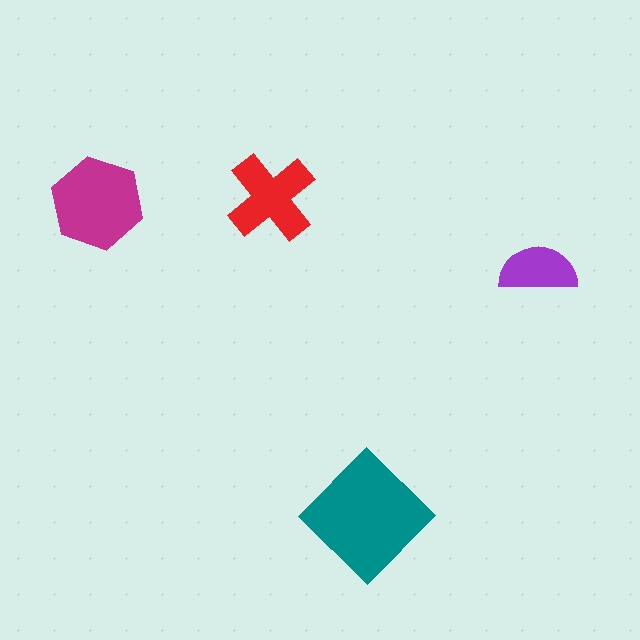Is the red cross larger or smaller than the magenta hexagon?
Smaller.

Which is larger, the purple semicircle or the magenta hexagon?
The magenta hexagon.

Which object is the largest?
The teal diamond.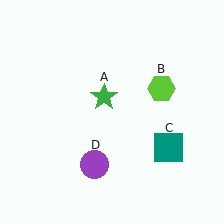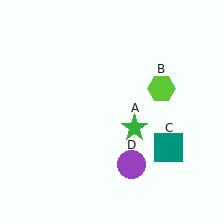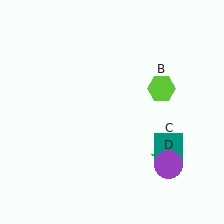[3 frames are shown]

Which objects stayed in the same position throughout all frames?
Lime hexagon (object B) and teal square (object C) remained stationary.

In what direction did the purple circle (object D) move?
The purple circle (object D) moved right.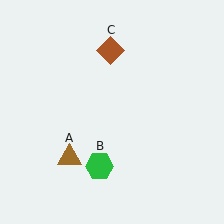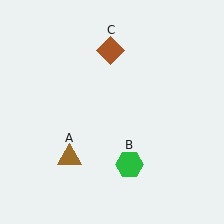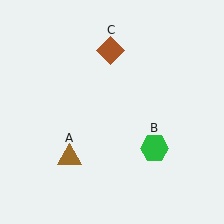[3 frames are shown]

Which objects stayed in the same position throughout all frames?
Brown triangle (object A) and brown diamond (object C) remained stationary.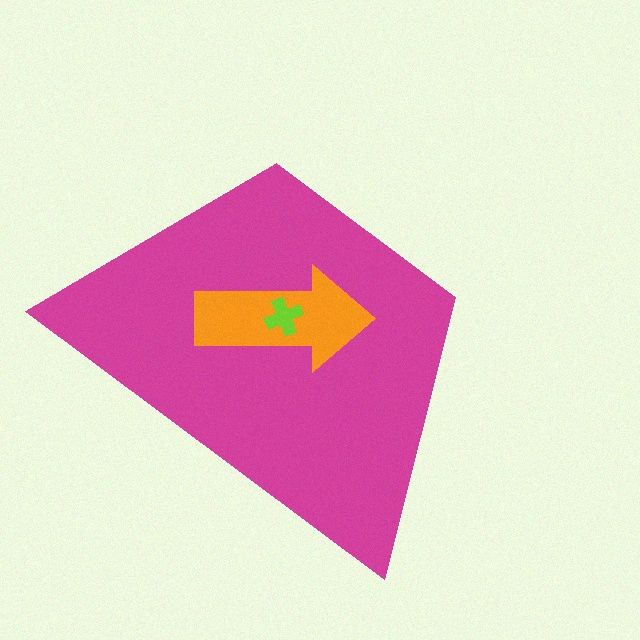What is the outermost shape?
The magenta trapezoid.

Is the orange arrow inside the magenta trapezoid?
Yes.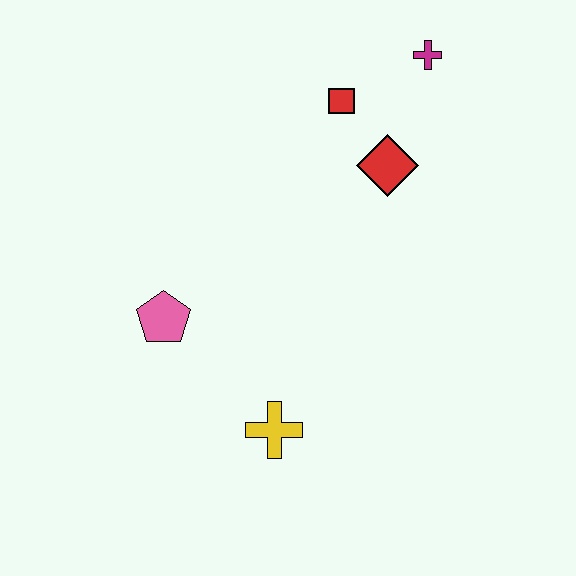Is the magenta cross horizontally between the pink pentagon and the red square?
No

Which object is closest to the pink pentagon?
The yellow cross is closest to the pink pentagon.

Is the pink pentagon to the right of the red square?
No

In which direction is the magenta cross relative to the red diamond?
The magenta cross is above the red diamond.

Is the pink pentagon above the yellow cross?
Yes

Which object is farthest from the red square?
The yellow cross is farthest from the red square.